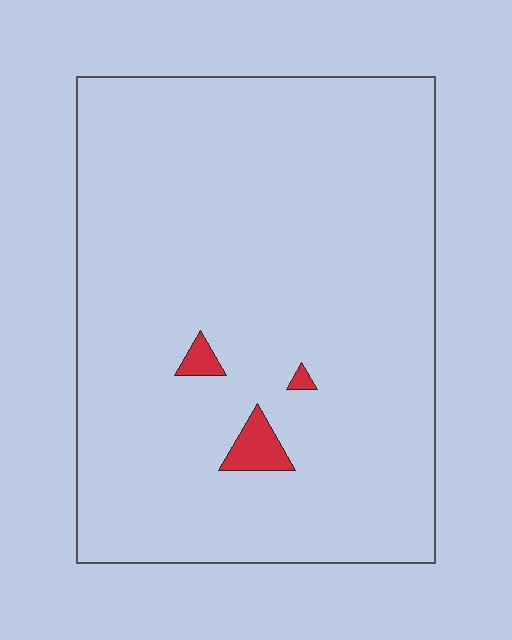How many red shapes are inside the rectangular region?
3.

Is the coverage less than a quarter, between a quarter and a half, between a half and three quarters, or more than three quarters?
Less than a quarter.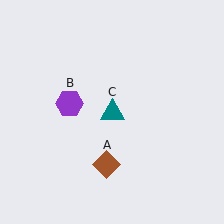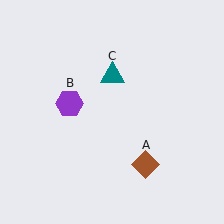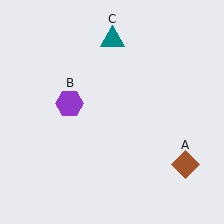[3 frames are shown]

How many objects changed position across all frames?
2 objects changed position: brown diamond (object A), teal triangle (object C).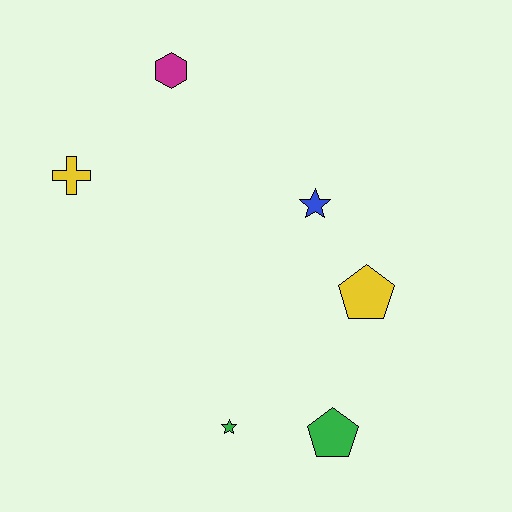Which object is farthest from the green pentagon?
The magenta hexagon is farthest from the green pentagon.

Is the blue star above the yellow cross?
No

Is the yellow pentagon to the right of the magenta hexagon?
Yes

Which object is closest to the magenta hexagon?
The yellow cross is closest to the magenta hexagon.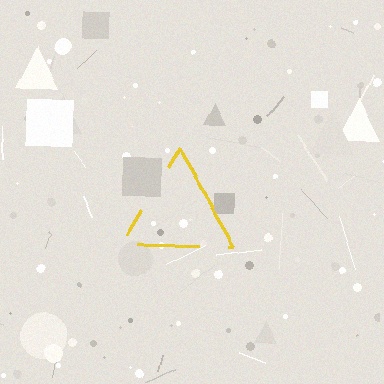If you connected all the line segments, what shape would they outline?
They would outline a triangle.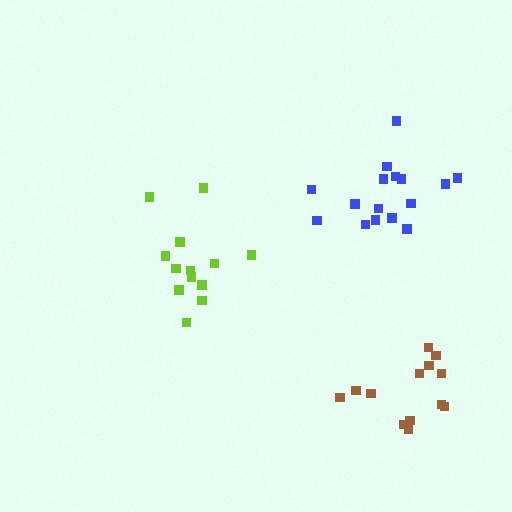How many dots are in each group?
Group 1: 16 dots, Group 2: 13 dots, Group 3: 13 dots (42 total).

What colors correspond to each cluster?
The clusters are colored: blue, lime, brown.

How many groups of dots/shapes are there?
There are 3 groups.